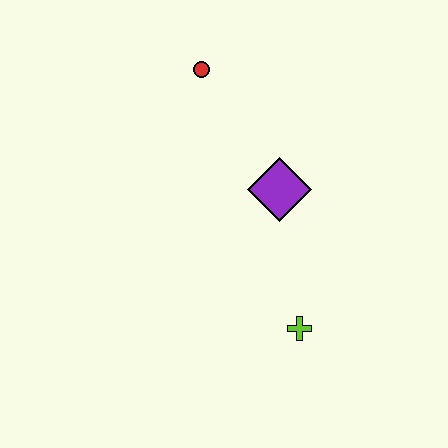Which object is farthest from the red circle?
The lime cross is farthest from the red circle.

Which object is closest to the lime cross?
The purple diamond is closest to the lime cross.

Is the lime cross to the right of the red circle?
Yes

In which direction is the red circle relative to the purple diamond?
The red circle is above the purple diamond.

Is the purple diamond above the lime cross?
Yes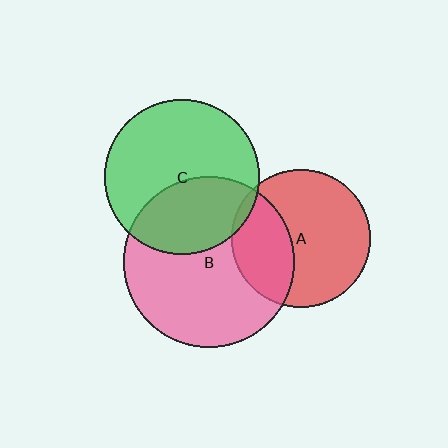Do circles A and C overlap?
Yes.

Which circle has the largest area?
Circle B (pink).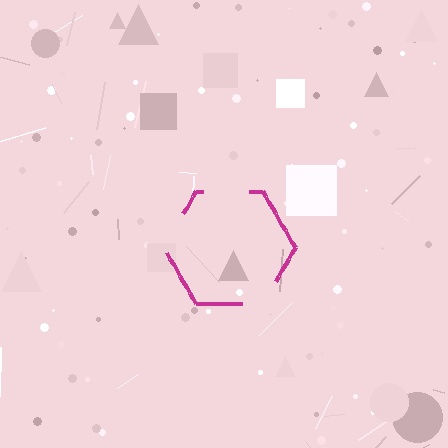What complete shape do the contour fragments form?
The contour fragments form a hexagon.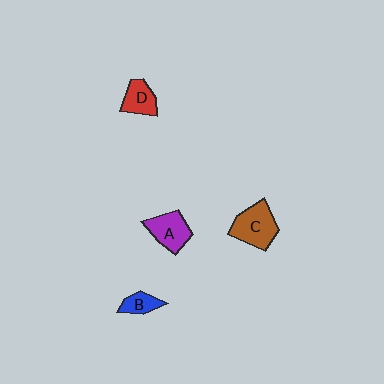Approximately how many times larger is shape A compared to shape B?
Approximately 1.9 times.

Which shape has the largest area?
Shape C (brown).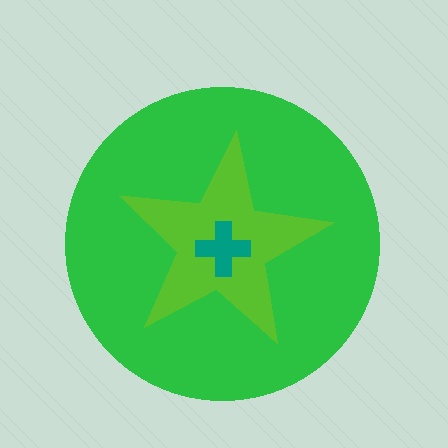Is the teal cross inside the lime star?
Yes.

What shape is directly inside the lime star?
The teal cross.